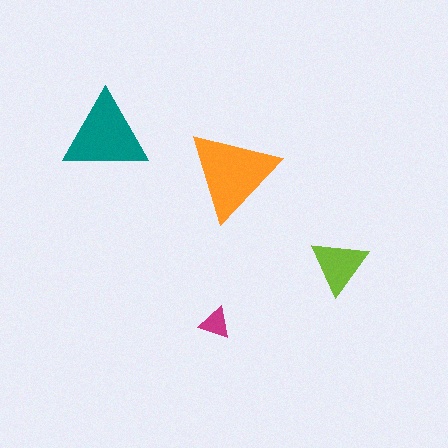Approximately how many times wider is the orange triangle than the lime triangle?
About 1.5 times wider.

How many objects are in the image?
There are 4 objects in the image.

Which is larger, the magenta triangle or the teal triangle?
The teal one.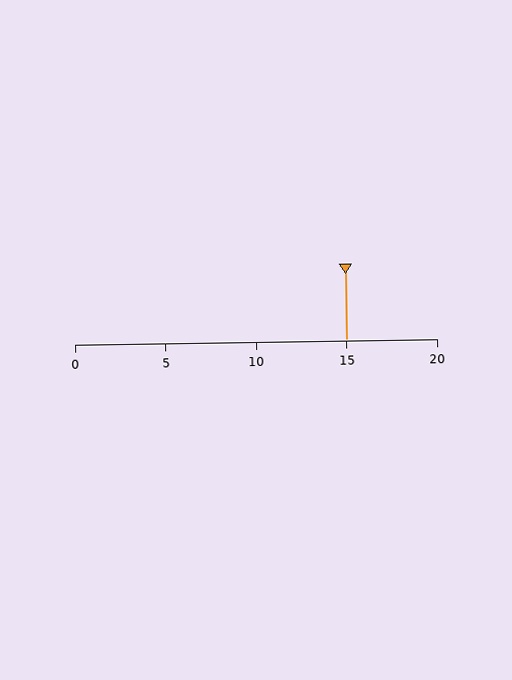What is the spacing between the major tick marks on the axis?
The major ticks are spaced 5 apart.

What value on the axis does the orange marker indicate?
The marker indicates approximately 15.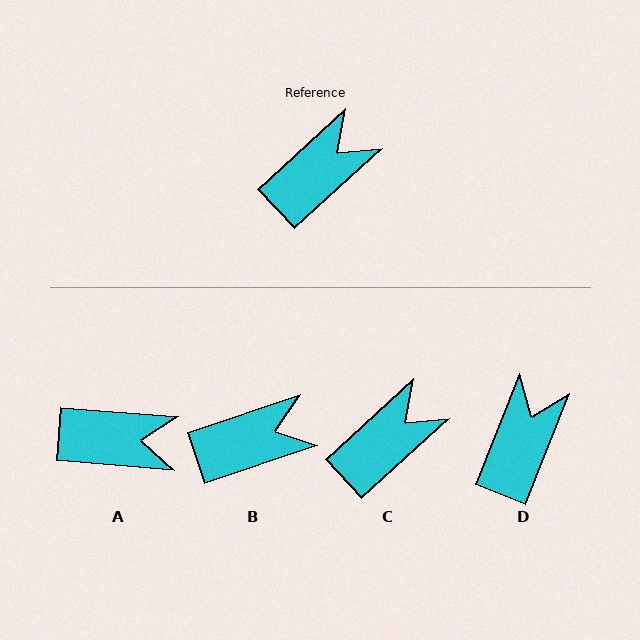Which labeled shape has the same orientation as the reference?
C.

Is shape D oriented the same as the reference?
No, it is off by about 26 degrees.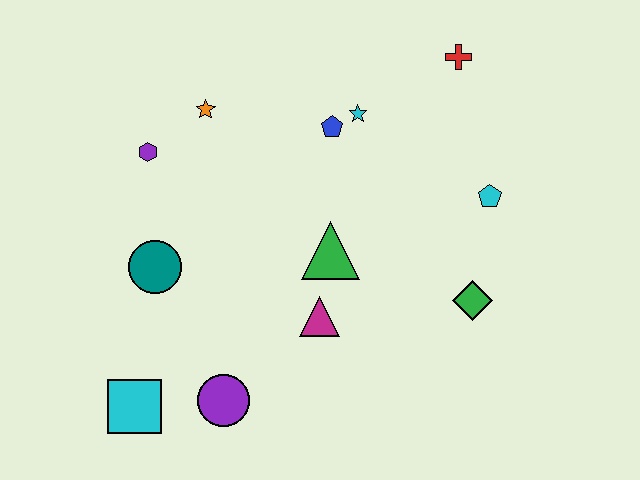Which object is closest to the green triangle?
The magenta triangle is closest to the green triangle.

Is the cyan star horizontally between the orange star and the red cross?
Yes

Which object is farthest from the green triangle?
The cyan square is farthest from the green triangle.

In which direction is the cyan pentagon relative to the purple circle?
The cyan pentagon is to the right of the purple circle.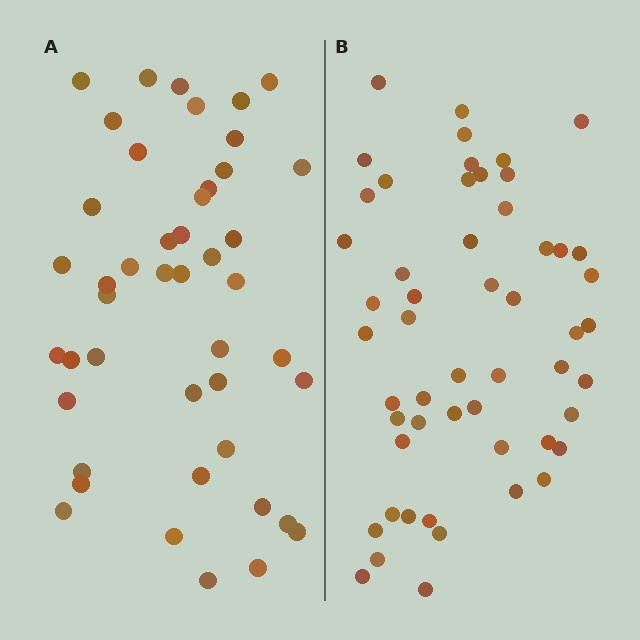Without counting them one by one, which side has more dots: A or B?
Region B (the right region) has more dots.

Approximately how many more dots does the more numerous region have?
Region B has roughly 8 or so more dots than region A.